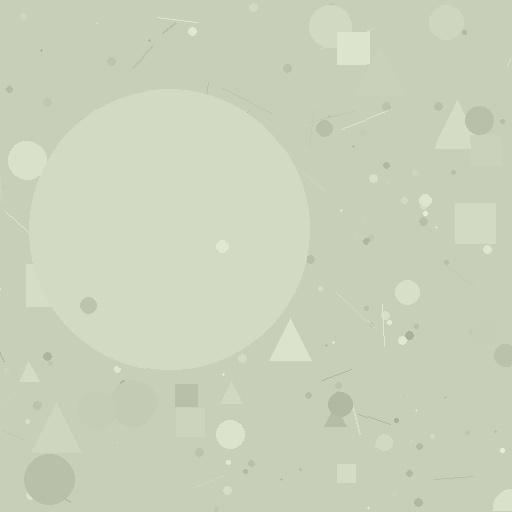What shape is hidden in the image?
A circle is hidden in the image.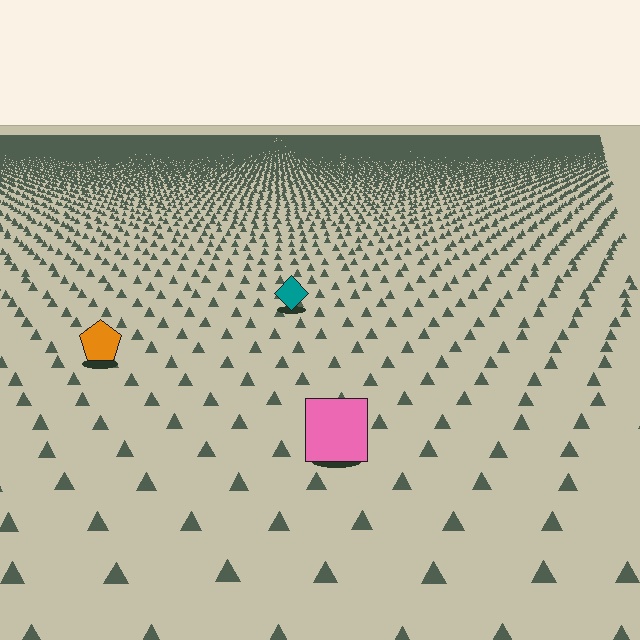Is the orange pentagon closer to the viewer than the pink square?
No. The pink square is closer — you can tell from the texture gradient: the ground texture is coarser near it.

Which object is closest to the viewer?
The pink square is closest. The texture marks near it are larger and more spread out.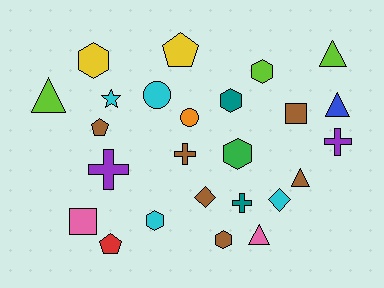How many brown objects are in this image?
There are 6 brown objects.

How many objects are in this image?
There are 25 objects.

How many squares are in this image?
There are 2 squares.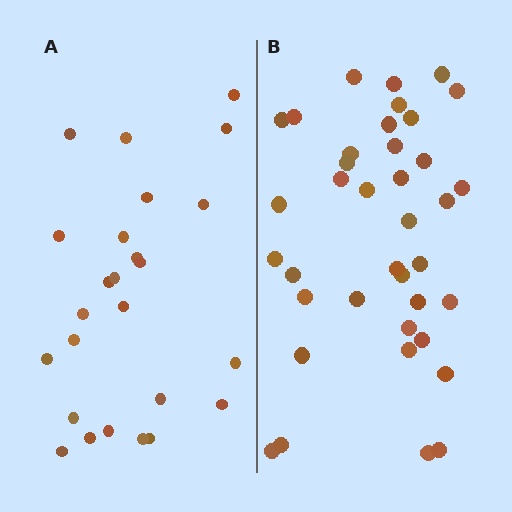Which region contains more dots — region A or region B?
Region B (the right region) has more dots.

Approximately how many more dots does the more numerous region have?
Region B has approximately 15 more dots than region A.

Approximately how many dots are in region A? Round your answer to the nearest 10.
About 20 dots. (The exact count is 25, which rounds to 20.)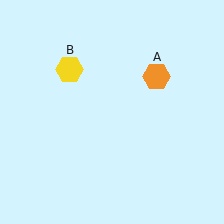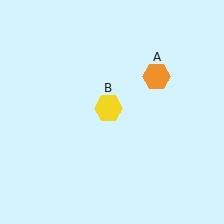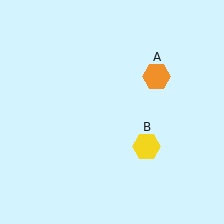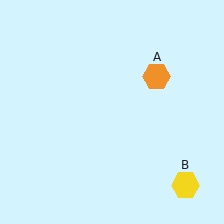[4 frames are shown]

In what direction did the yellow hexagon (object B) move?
The yellow hexagon (object B) moved down and to the right.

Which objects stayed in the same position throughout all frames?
Orange hexagon (object A) remained stationary.